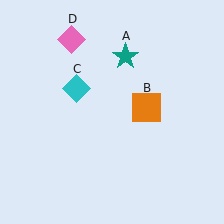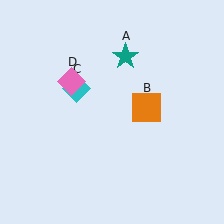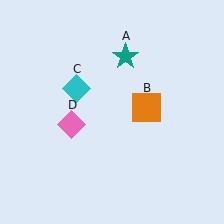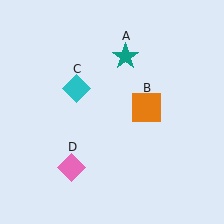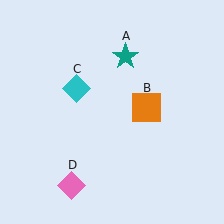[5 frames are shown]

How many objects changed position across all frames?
1 object changed position: pink diamond (object D).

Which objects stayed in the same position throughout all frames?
Teal star (object A) and orange square (object B) and cyan diamond (object C) remained stationary.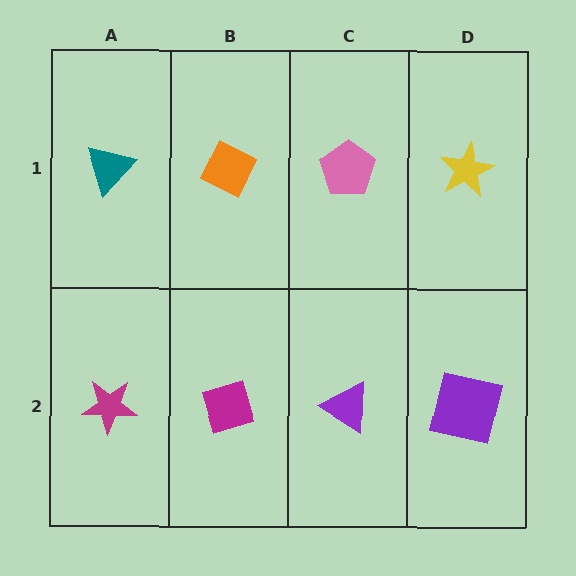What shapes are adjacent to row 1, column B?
A magenta diamond (row 2, column B), a teal triangle (row 1, column A), a pink pentagon (row 1, column C).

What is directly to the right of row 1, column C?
A yellow star.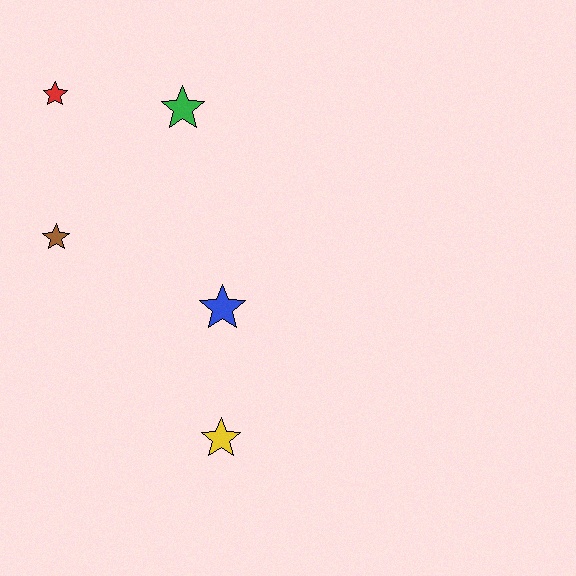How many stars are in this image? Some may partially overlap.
There are 5 stars.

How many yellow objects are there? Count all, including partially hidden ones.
There is 1 yellow object.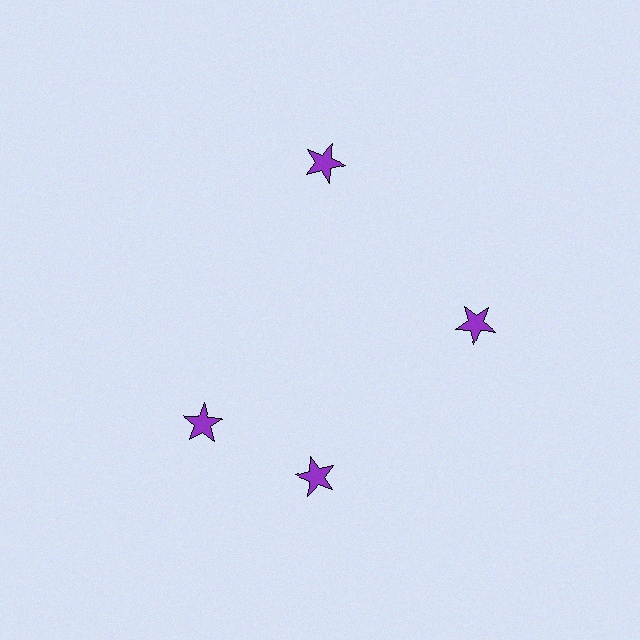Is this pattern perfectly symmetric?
No. The 4 purple stars are arranged in a ring, but one element near the 9 o'clock position is rotated out of alignment along the ring, breaking the 4-fold rotational symmetry.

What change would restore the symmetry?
The symmetry would be restored by rotating it back into even spacing with its neighbors so that all 4 stars sit at equal angles and equal distance from the center.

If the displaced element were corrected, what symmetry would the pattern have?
It would have 4-fold rotational symmetry — the pattern would map onto itself every 90 degrees.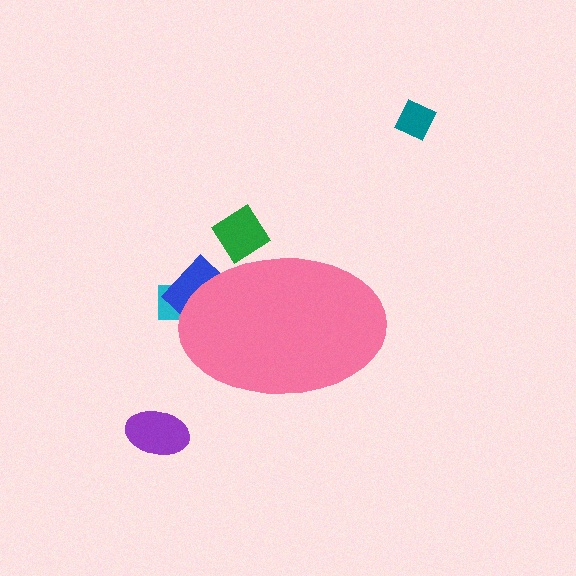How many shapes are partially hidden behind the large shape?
3 shapes are partially hidden.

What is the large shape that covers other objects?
A pink ellipse.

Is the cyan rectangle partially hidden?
Yes, the cyan rectangle is partially hidden behind the pink ellipse.